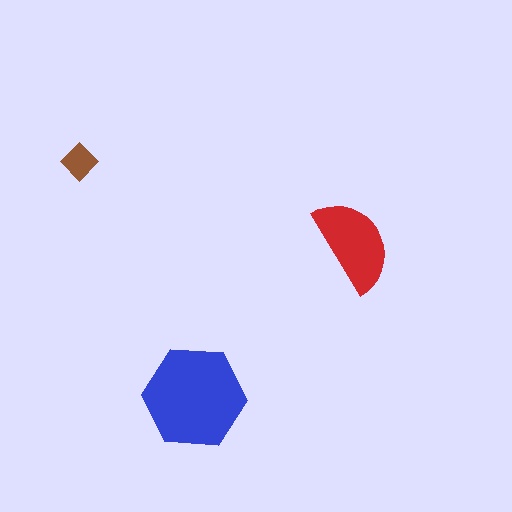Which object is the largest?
The blue hexagon.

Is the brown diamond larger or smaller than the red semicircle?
Smaller.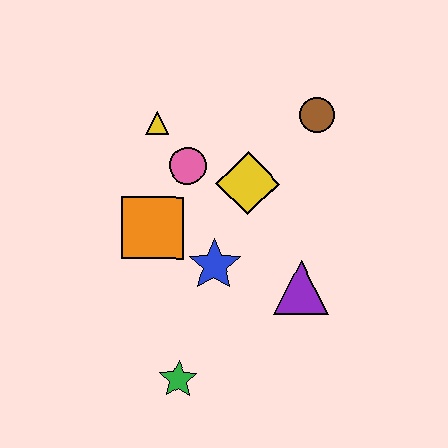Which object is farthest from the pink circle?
The green star is farthest from the pink circle.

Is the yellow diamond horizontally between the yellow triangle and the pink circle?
No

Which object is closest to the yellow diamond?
The pink circle is closest to the yellow diamond.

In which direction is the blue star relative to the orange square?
The blue star is to the right of the orange square.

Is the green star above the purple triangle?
No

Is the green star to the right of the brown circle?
No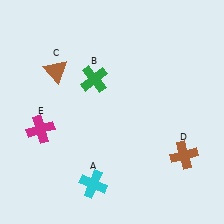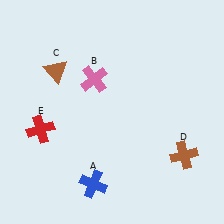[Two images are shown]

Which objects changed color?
A changed from cyan to blue. B changed from green to pink. E changed from magenta to red.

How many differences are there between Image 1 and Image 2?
There are 3 differences between the two images.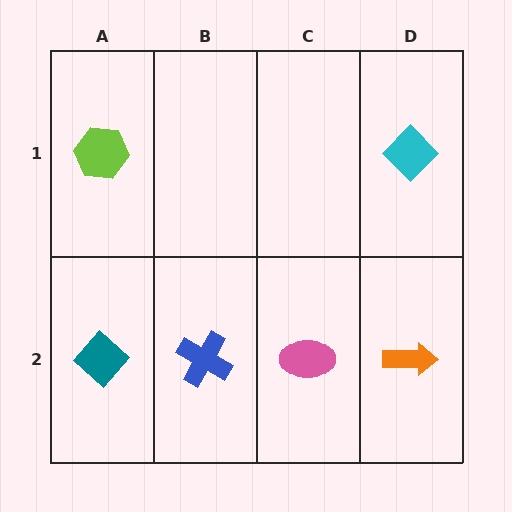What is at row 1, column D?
A cyan diamond.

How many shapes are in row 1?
2 shapes.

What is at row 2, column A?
A teal diamond.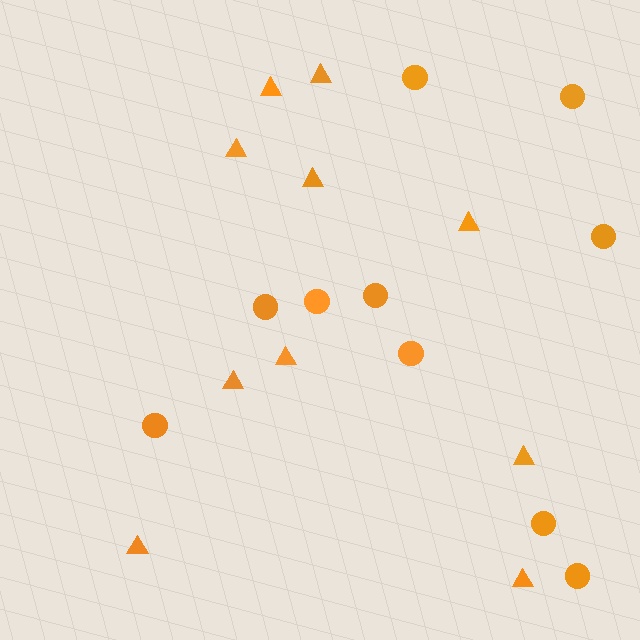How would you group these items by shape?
There are 2 groups: one group of triangles (10) and one group of circles (10).